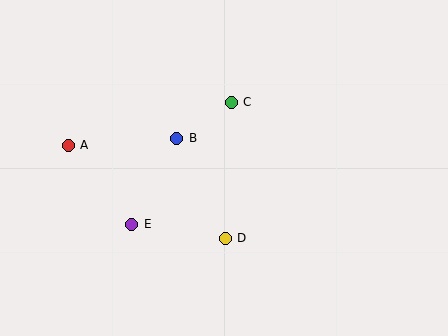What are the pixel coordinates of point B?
Point B is at (177, 138).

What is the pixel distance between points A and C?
The distance between A and C is 169 pixels.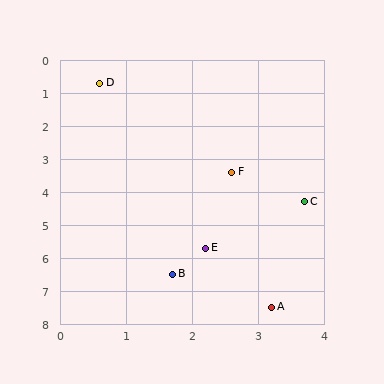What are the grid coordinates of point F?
Point F is at approximately (2.6, 3.4).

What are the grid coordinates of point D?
Point D is at approximately (0.6, 0.7).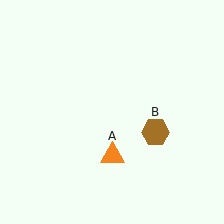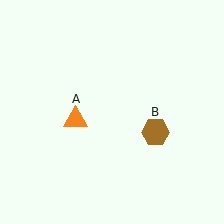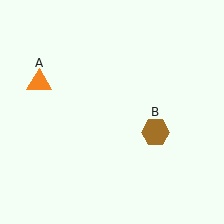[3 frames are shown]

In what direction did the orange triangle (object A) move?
The orange triangle (object A) moved up and to the left.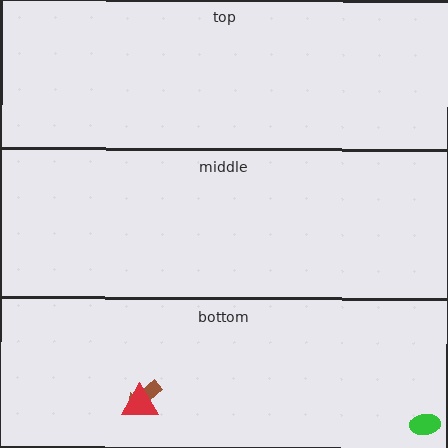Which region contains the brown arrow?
The bottom region.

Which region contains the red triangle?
The bottom region.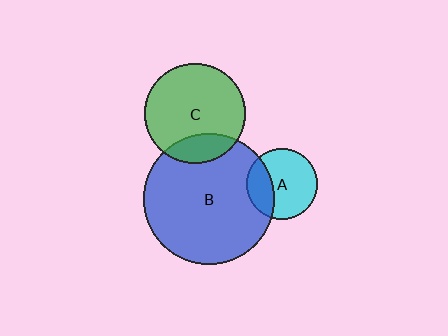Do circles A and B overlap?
Yes.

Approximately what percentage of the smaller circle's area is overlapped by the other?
Approximately 30%.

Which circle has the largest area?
Circle B (blue).